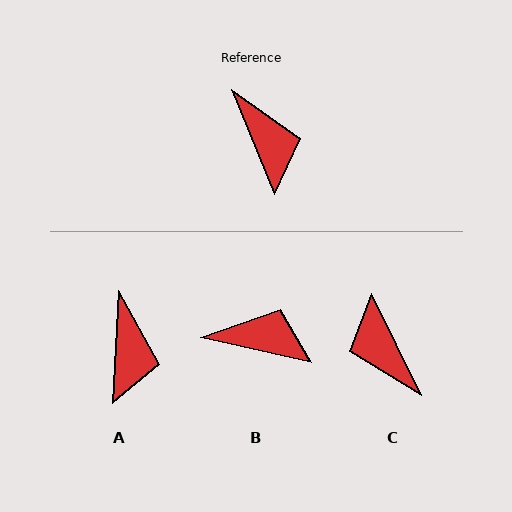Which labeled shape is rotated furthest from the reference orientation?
C, about 176 degrees away.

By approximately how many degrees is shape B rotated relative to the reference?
Approximately 55 degrees counter-clockwise.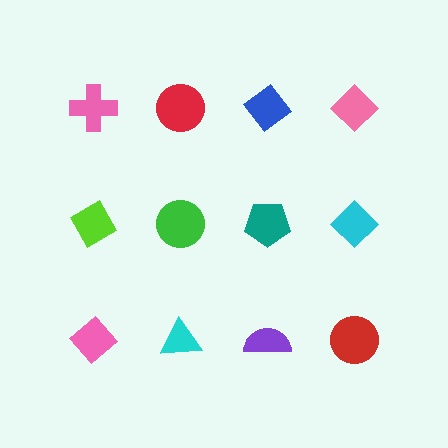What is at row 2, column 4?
A cyan diamond.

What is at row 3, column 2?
A cyan triangle.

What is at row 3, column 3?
A purple semicircle.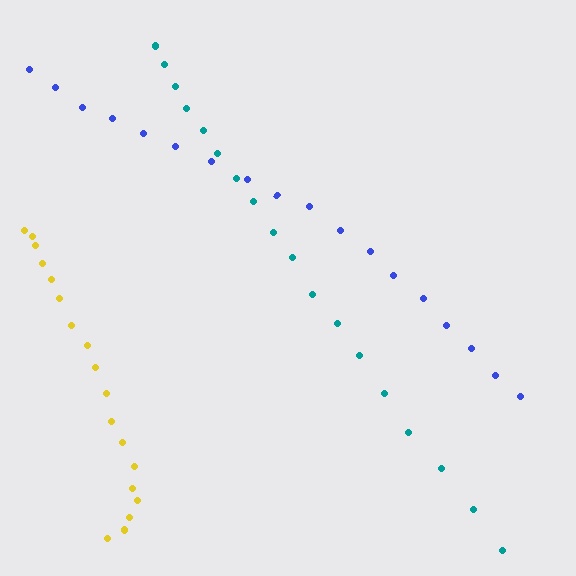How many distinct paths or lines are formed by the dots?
There are 3 distinct paths.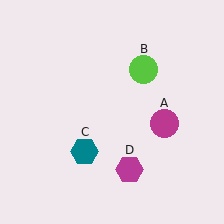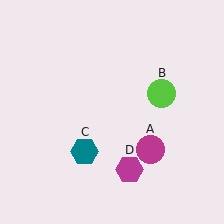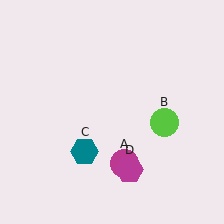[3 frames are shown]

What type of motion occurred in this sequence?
The magenta circle (object A), lime circle (object B) rotated clockwise around the center of the scene.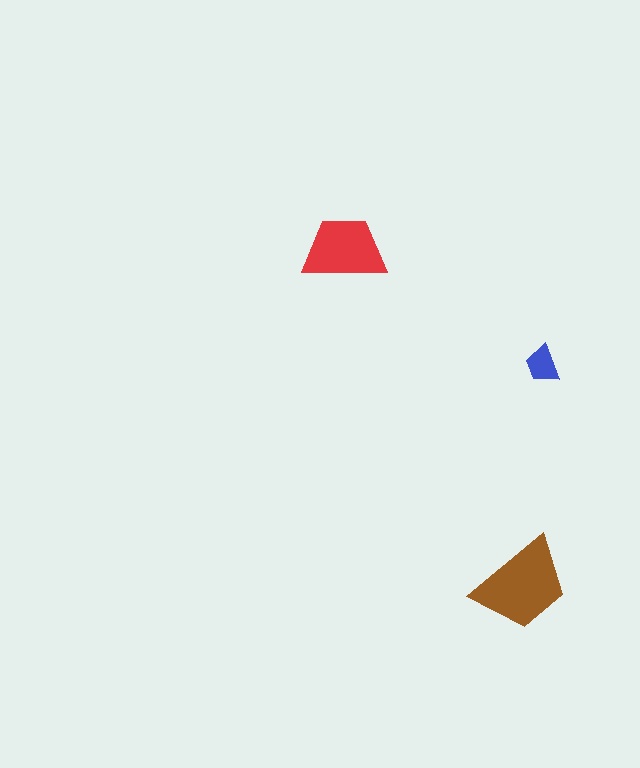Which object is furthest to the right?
The blue trapezoid is rightmost.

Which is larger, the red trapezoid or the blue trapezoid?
The red one.